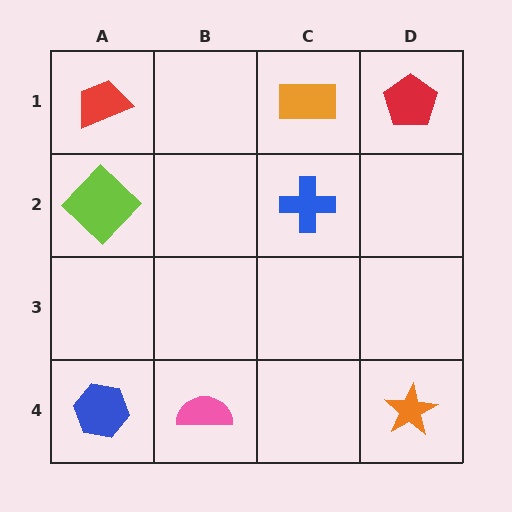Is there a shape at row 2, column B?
No, that cell is empty.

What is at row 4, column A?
A blue hexagon.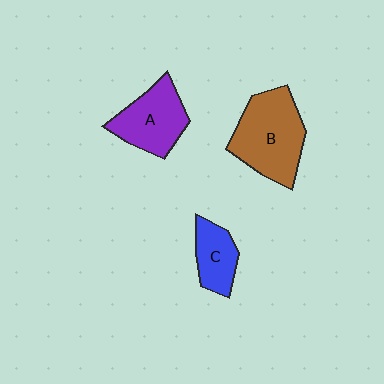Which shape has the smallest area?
Shape C (blue).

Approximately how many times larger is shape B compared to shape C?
Approximately 2.0 times.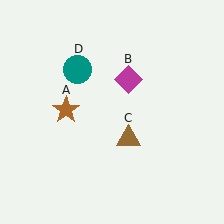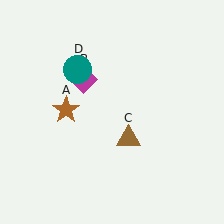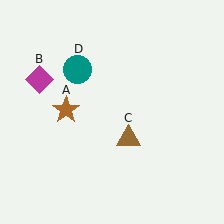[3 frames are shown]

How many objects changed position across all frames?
1 object changed position: magenta diamond (object B).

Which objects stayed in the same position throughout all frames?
Brown star (object A) and brown triangle (object C) and teal circle (object D) remained stationary.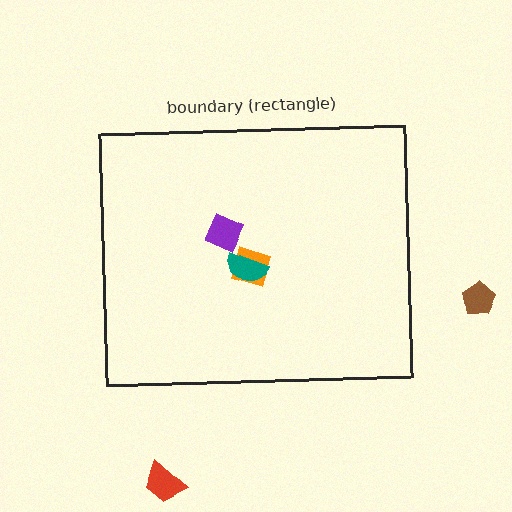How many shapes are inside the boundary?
3 inside, 2 outside.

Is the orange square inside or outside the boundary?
Inside.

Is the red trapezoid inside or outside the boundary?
Outside.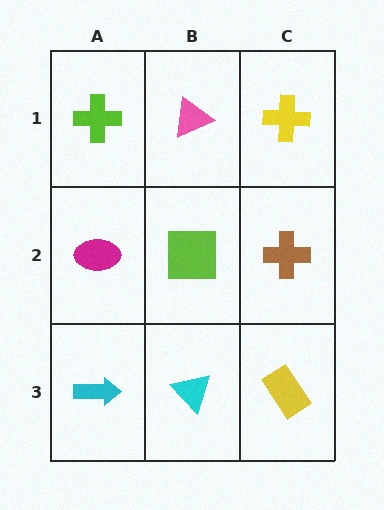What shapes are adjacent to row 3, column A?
A magenta ellipse (row 2, column A), a cyan triangle (row 3, column B).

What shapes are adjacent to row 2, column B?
A pink triangle (row 1, column B), a cyan triangle (row 3, column B), a magenta ellipse (row 2, column A), a brown cross (row 2, column C).